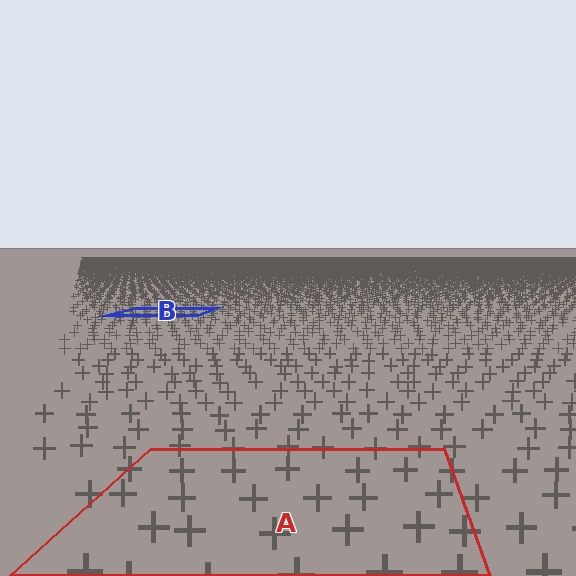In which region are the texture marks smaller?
The texture marks are smaller in region B, because it is farther away.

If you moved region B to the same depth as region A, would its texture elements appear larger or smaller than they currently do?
They would appear larger. At a closer depth, the same texture elements are projected at a bigger on-screen size.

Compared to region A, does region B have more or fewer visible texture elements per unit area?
Region B has more texture elements per unit area — they are packed more densely because it is farther away.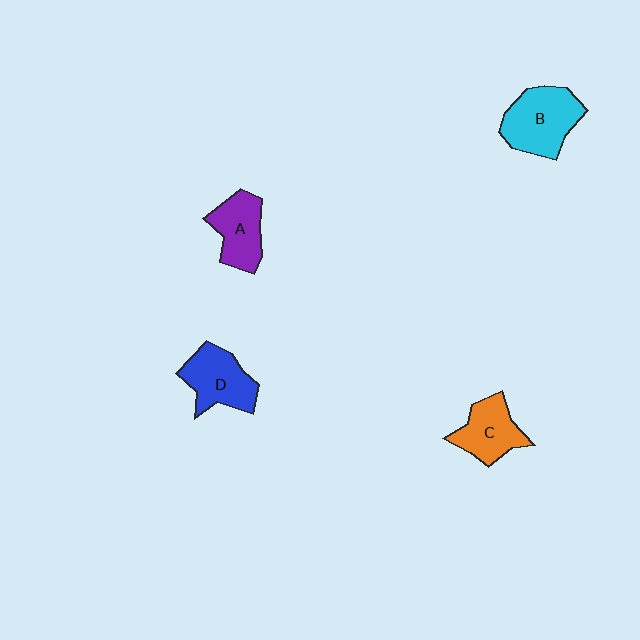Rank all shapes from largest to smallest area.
From largest to smallest: B (cyan), D (blue), A (purple), C (orange).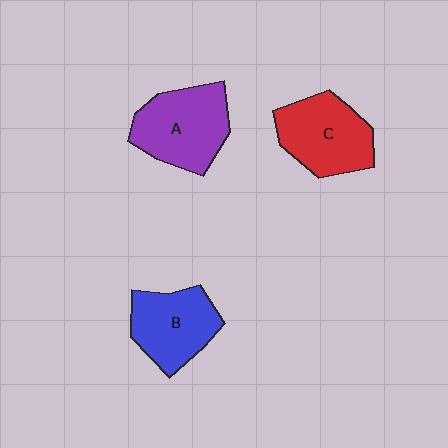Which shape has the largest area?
Shape A (purple).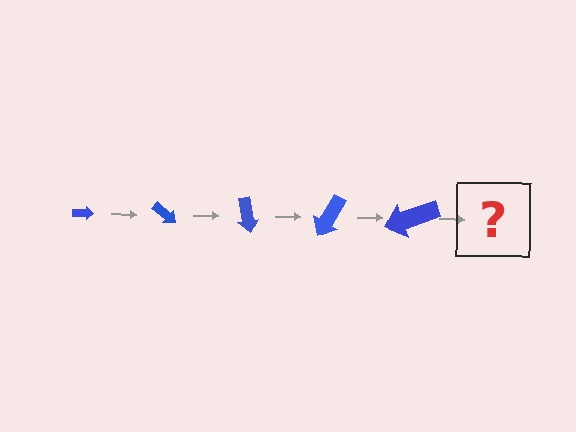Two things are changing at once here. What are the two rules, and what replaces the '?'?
The two rules are that the arrow grows larger each step and it rotates 40 degrees each step. The '?' should be an arrow, larger than the previous one and rotated 200 degrees from the start.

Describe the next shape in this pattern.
It should be an arrow, larger than the previous one and rotated 200 degrees from the start.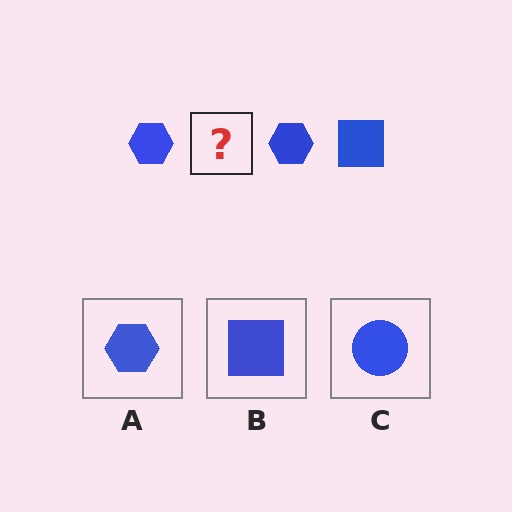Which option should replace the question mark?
Option B.